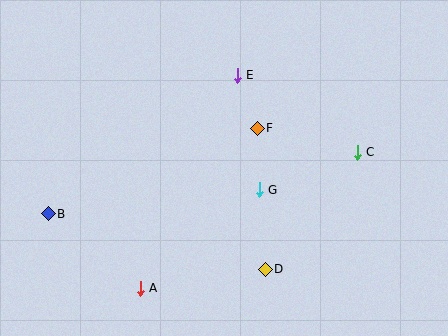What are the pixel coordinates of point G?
Point G is at (259, 190).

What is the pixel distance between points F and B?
The distance between F and B is 226 pixels.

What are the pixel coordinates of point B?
Point B is at (48, 214).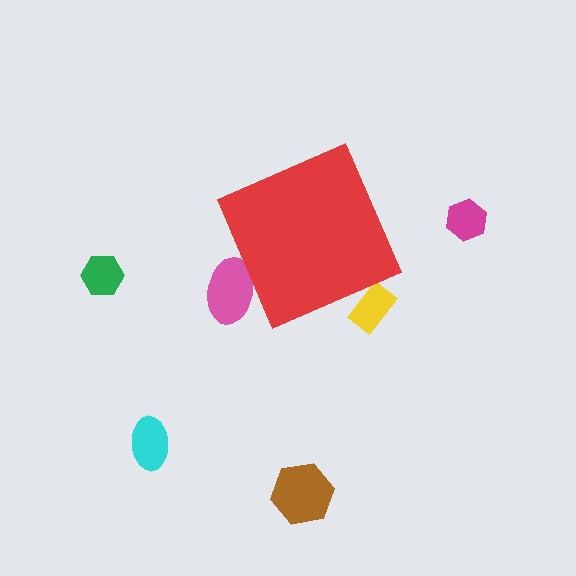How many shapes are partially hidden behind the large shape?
2 shapes are partially hidden.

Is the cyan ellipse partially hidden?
No, the cyan ellipse is fully visible.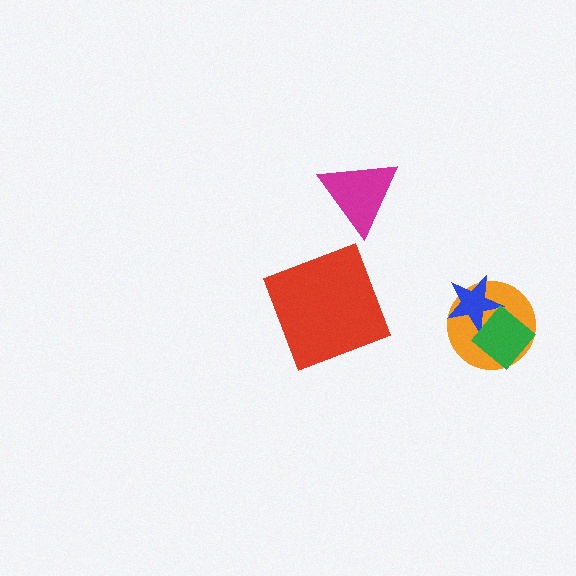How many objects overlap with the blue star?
2 objects overlap with the blue star.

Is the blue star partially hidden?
Yes, it is partially covered by another shape.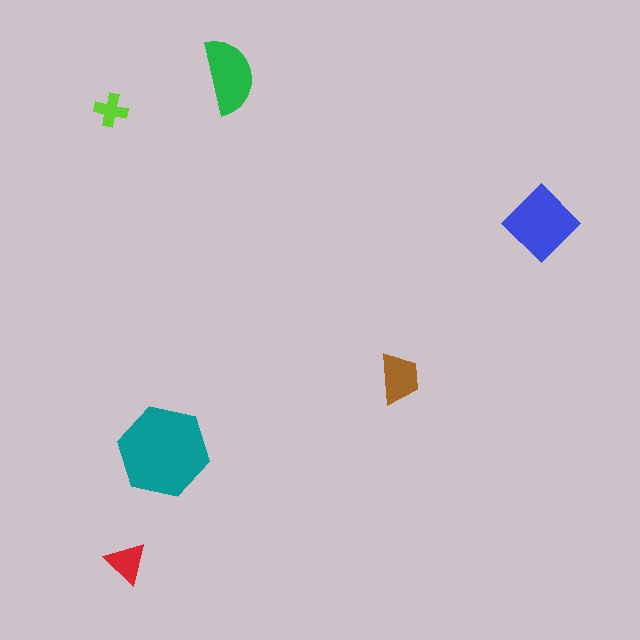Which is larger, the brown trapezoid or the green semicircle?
The green semicircle.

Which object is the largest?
The teal hexagon.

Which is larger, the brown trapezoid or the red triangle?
The brown trapezoid.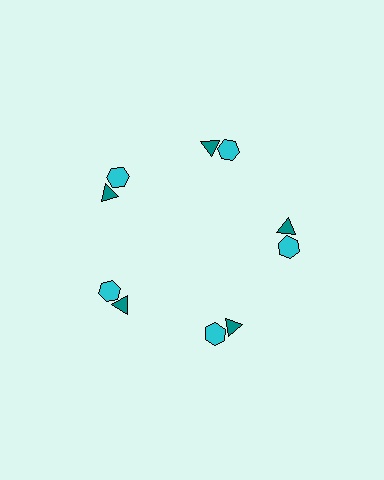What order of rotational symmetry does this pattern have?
This pattern has 5-fold rotational symmetry.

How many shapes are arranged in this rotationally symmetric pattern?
There are 10 shapes, arranged in 5 groups of 2.